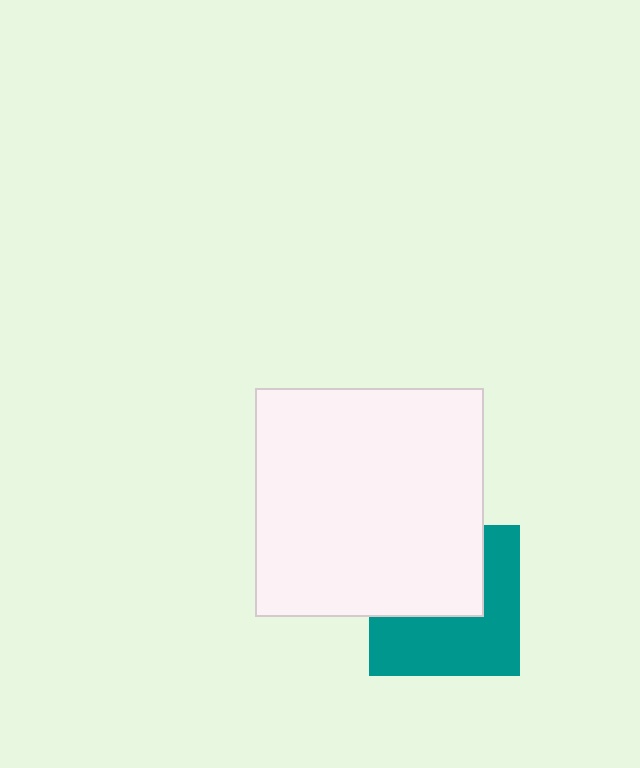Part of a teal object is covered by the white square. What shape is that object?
It is a square.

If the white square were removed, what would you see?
You would see the complete teal square.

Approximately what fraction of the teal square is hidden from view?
Roughly 47% of the teal square is hidden behind the white square.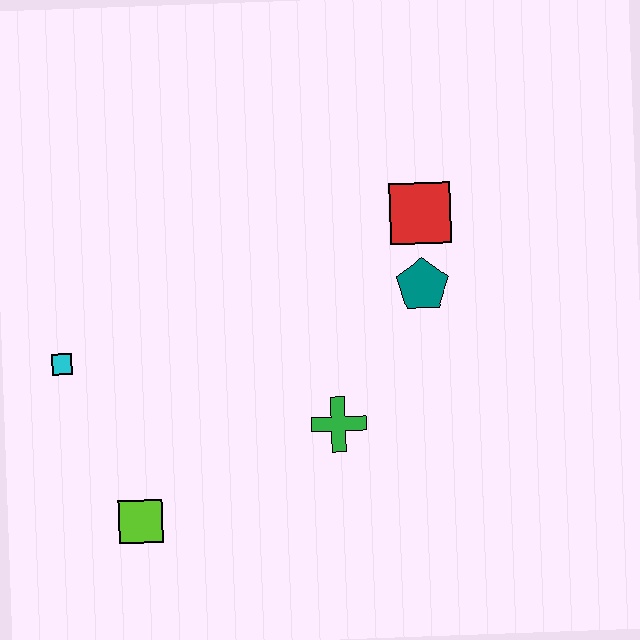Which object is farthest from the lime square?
The red square is farthest from the lime square.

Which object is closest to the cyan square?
The lime square is closest to the cyan square.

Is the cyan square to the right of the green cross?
No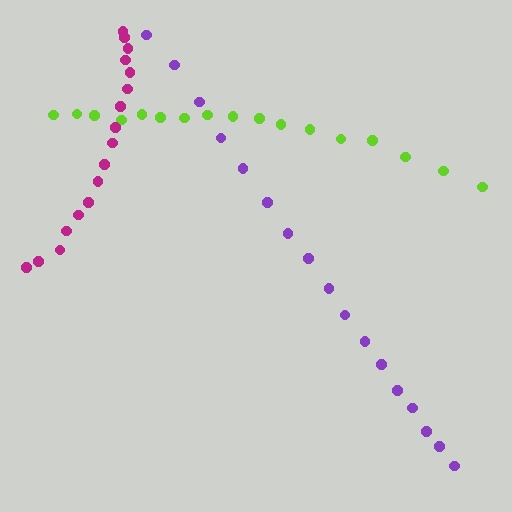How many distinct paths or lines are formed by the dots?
There are 3 distinct paths.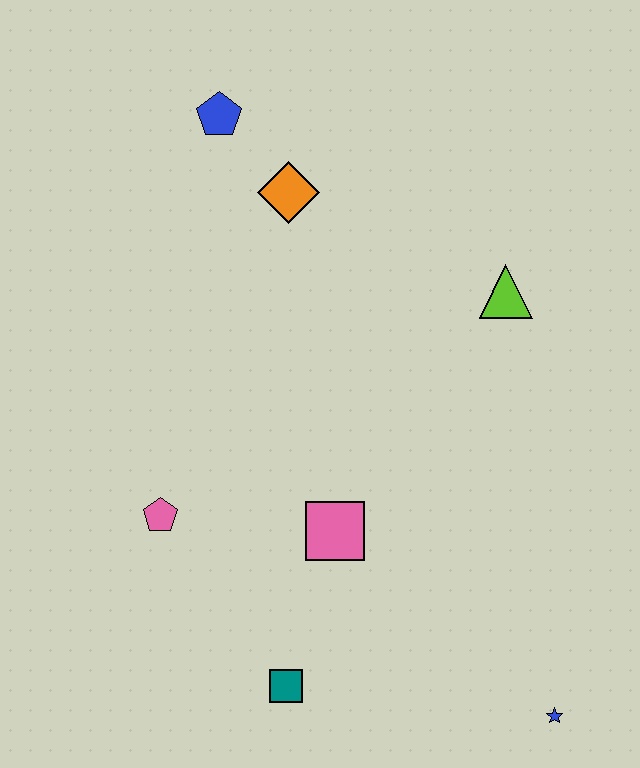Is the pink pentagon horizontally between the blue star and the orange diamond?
No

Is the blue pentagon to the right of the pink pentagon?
Yes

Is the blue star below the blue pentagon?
Yes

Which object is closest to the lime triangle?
The orange diamond is closest to the lime triangle.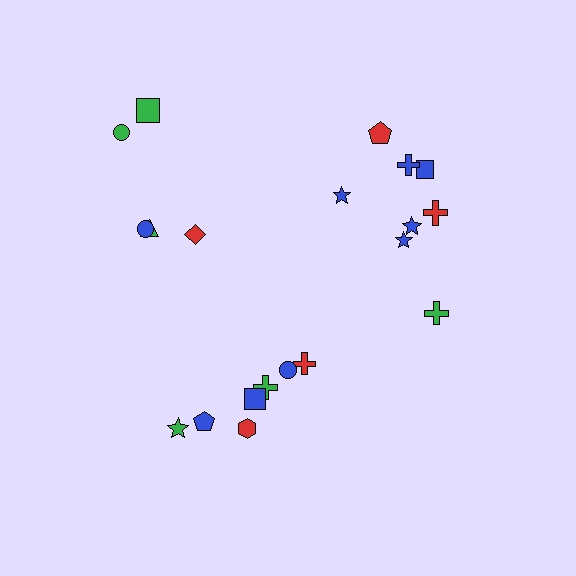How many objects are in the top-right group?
There are 8 objects.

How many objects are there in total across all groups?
There are 20 objects.